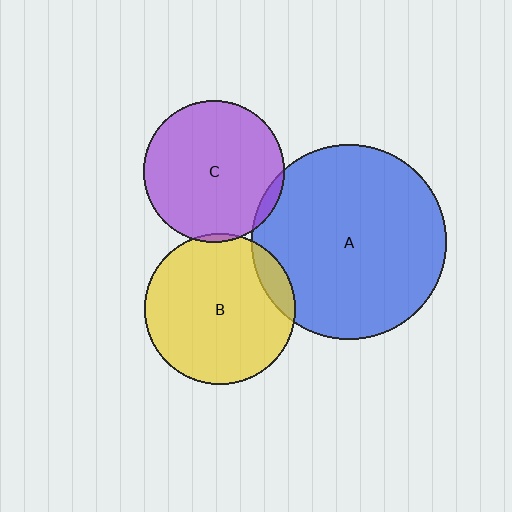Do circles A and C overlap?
Yes.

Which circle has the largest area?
Circle A (blue).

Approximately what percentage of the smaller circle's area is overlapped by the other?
Approximately 5%.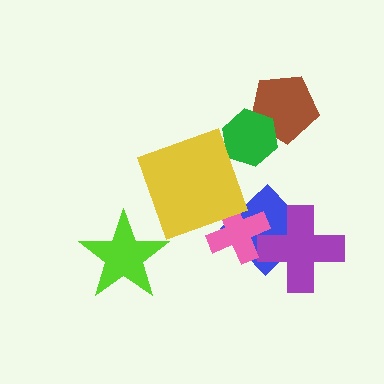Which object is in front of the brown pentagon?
The green hexagon is in front of the brown pentagon.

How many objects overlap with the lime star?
0 objects overlap with the lime star.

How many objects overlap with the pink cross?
3 objects overlap with the pink cross.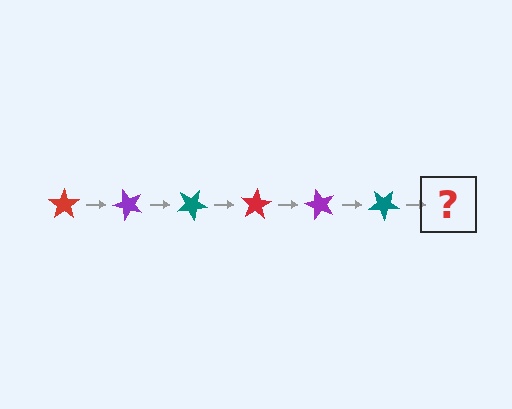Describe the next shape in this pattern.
It should be a red star, rotated 300 degrees from the start.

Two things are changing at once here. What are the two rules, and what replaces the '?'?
The two rules are that it rotates 50 degrees each step and the color cycles through red, purple, and teal. The '?' should be a red star, rotated 300 degrees from the start.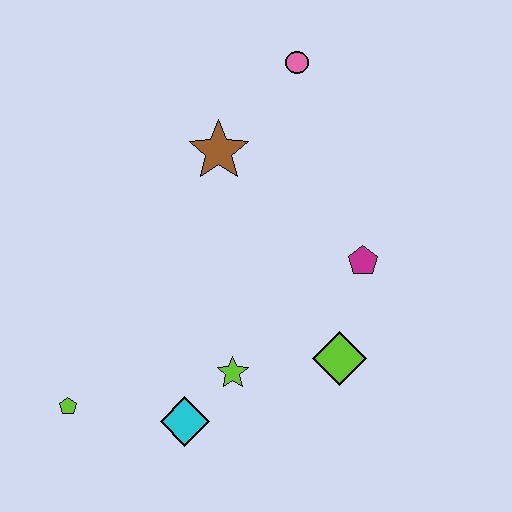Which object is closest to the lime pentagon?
The cyan diamond is closest to the lime pentagon.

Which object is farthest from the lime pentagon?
The pink circle is farthest from the lime pentagon.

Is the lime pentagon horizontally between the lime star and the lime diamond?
No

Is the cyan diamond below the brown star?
Yes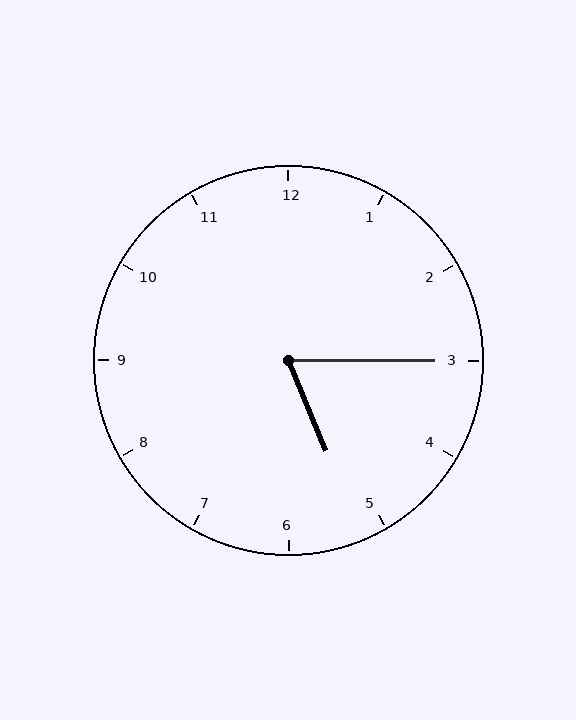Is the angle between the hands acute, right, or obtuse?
It is acute.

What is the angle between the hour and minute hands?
Approximately 68 degrees.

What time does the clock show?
5:15.